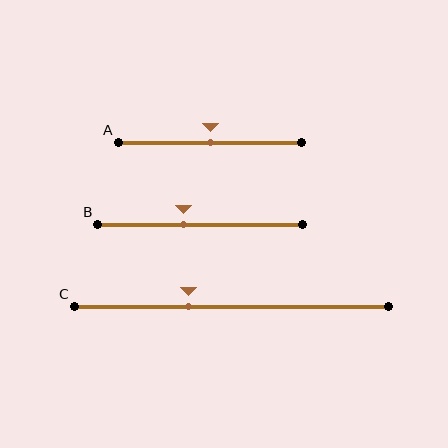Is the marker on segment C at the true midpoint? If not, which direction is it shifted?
No, the marker on segment C is shifted to the left by about 14% of the segment length.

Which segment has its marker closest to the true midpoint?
Segment A has its marker closest to the true midpoint.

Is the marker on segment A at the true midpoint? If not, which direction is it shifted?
Yes, the marker on segment A is at the true midpoint.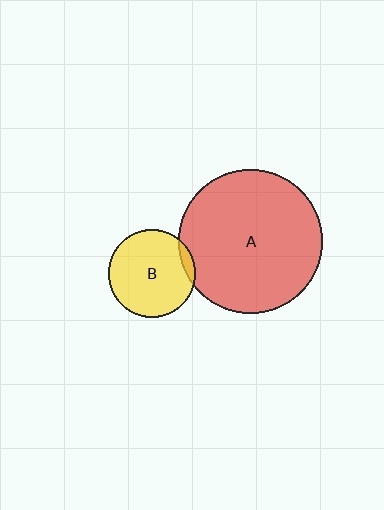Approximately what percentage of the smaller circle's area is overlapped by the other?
Approximately 5%.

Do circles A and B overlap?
Yes.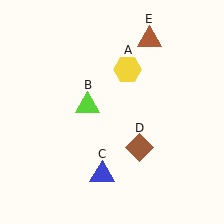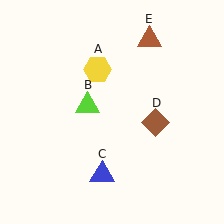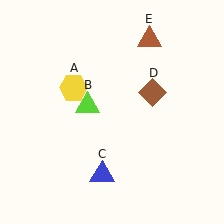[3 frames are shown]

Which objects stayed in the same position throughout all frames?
Lime triangle (object B) and blue triangle (object C) and brown triangle (object E) remained stationary.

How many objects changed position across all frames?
2 objects changed position: yellow hexagon (object A), brown diamond (object D).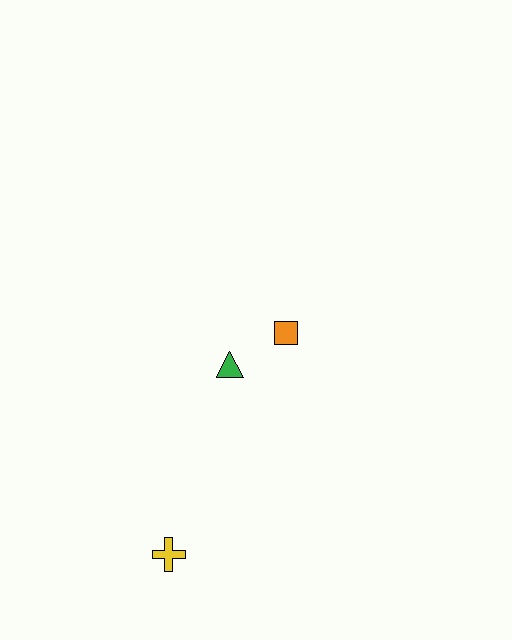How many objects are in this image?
There are 3 objects.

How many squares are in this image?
There is 1 square.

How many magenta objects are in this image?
There are no magenta objects.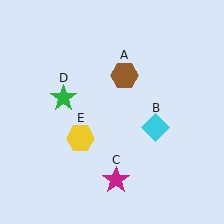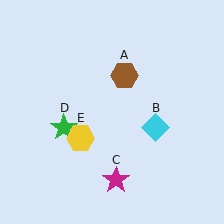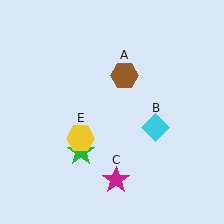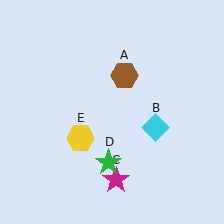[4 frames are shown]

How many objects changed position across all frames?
1 object changed position: green star (object D).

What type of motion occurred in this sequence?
The green star (object D) rotated counterclockwise around the center of the scene.